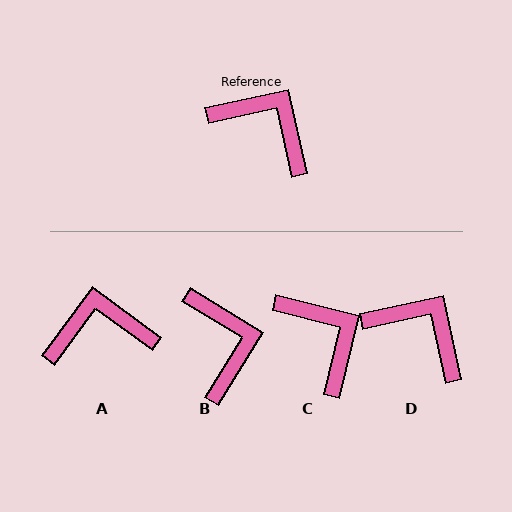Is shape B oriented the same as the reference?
No, it is off by about 44 degrees.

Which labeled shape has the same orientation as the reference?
D.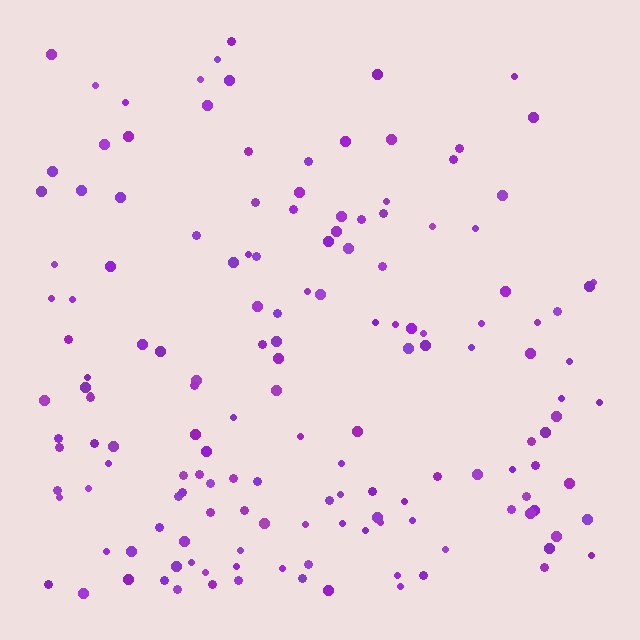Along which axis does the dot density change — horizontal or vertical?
Vertical.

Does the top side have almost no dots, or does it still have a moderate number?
Still a moderate number, just noticeably fewer than the bottom.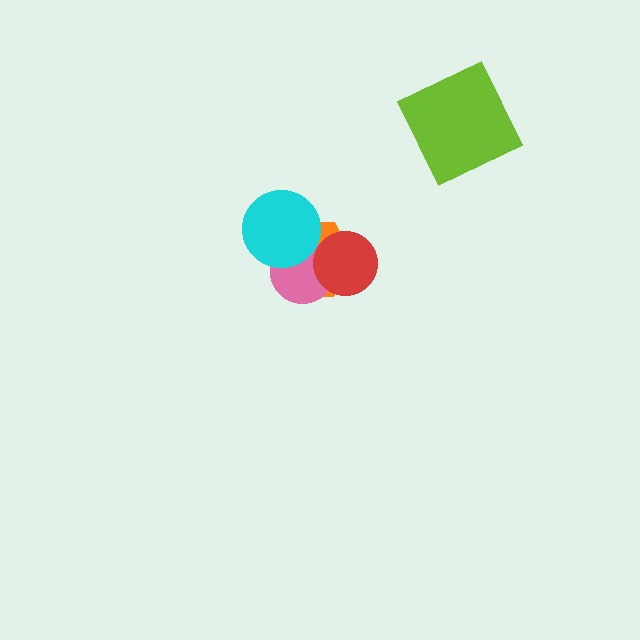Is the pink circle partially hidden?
Yes, it is partially covered by another shape.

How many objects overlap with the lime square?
0 objects overlap with the lime square.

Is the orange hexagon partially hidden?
Yes, it is partially covered by another shape.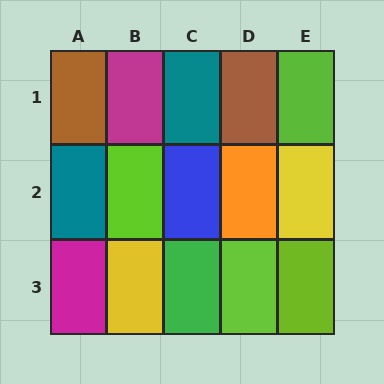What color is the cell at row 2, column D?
Orange.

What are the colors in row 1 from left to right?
Brown, magenta, teal, brown, lime.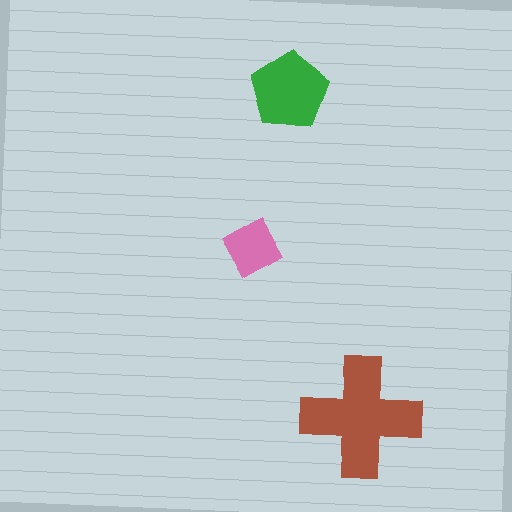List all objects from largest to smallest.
The brown cross, the green pentagon, the pink diamond.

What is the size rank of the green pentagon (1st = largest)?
2nd.